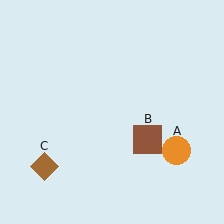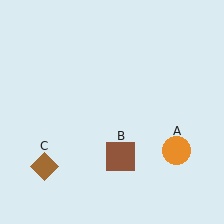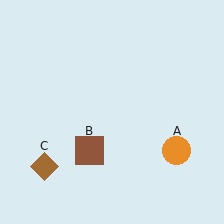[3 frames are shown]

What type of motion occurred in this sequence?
The brown square (object B) rotated clockwise around the center of the scene.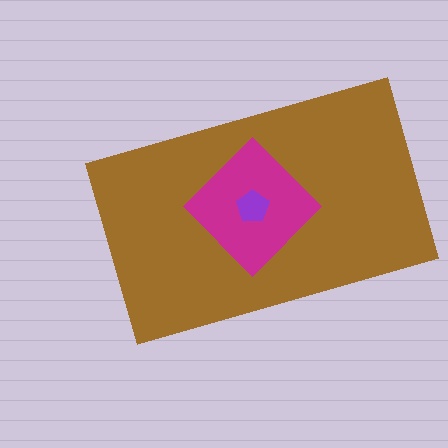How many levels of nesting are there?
3.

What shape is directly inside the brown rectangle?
The magenta diamond.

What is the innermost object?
The purple pentagon.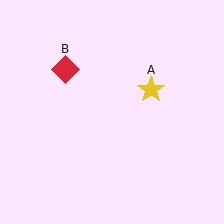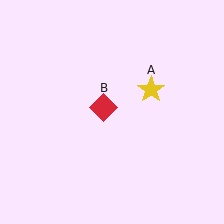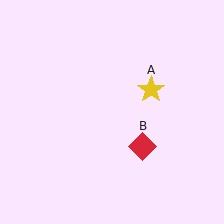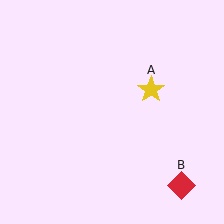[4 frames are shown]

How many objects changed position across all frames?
1 object changed position: red diamond (object B).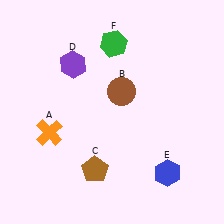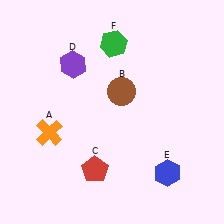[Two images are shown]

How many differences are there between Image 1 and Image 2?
There is 1 difference between the two images.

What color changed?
The pentagon (C) changed from brown in Image 1 to red in Image 2.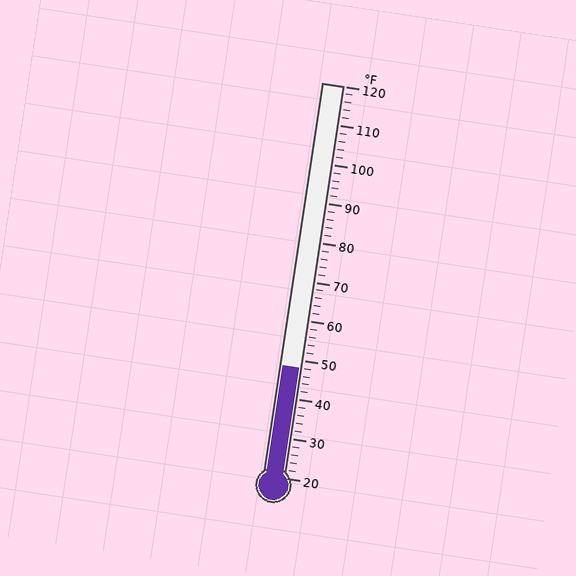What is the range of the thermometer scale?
The thermometer scale ranges from 20°F to 120°F.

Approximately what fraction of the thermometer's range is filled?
The thermometer is filled to approximately 30% of its range.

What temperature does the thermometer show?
The thermometer shows approximately 48°F.